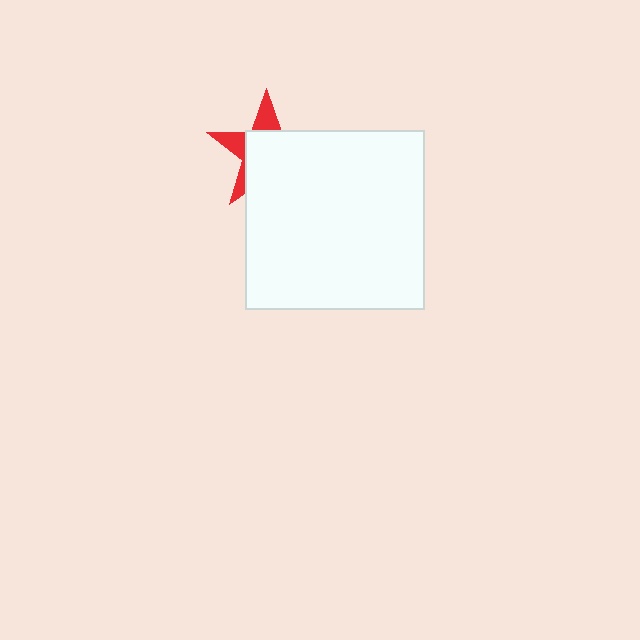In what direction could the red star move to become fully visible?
The red star could move toward the upper-left. That would shift it out from behind the white square entirely.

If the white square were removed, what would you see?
You would see the complete red star.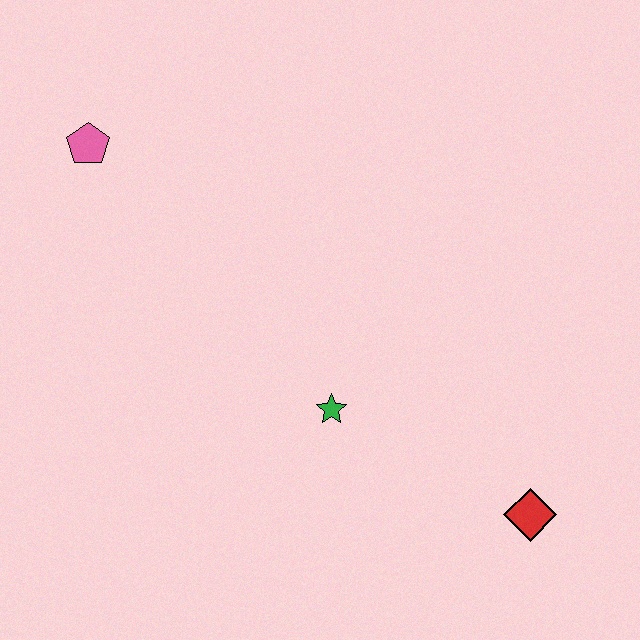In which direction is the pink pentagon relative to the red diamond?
The pink pentagon is to the left of the red diamond.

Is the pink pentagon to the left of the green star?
Yes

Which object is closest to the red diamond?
The green star is closest to the red diamond.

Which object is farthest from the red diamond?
The pink pentagon is farthest from the red diamond.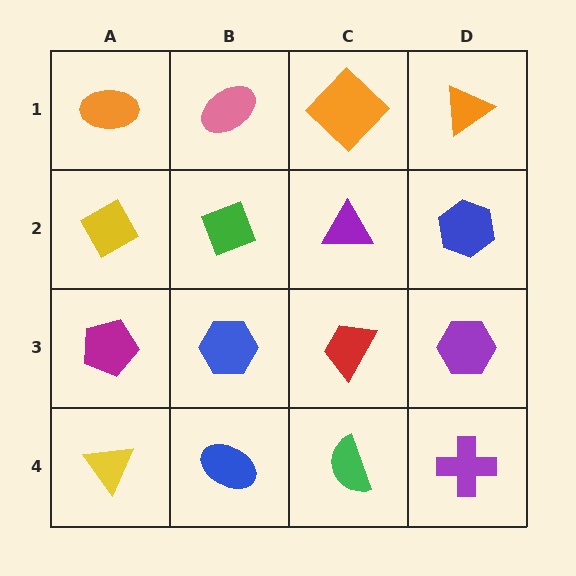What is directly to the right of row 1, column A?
A pink ellipse.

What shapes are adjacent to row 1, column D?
A blue hexagon (row 2, column D), an orange diamond (row 1, column C).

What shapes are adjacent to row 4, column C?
A red trapezoid (row 3, column C), a blue ellipse (row 4, column B), a purple cross (row 4, column D).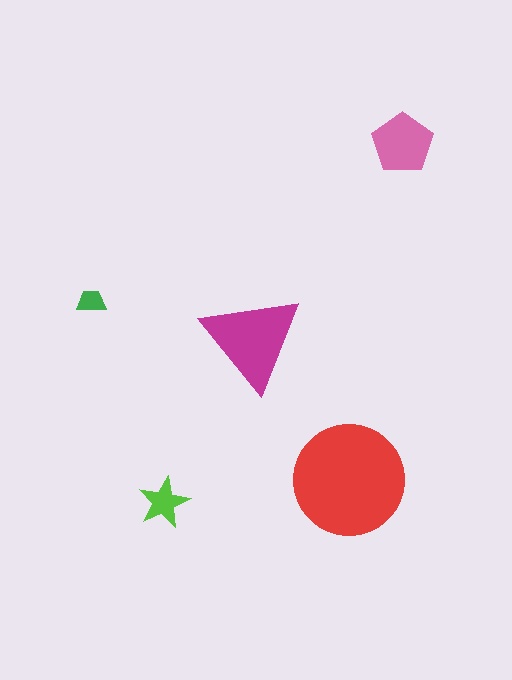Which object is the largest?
The red circle.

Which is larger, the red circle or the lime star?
The red circle.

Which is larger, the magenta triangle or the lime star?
The magenta triangle.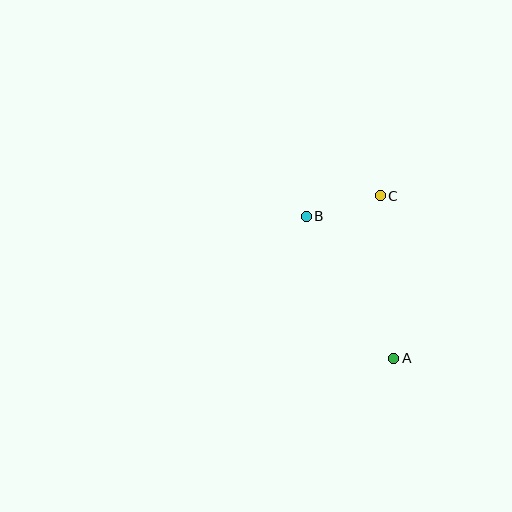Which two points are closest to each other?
Points B and C are closest to each other.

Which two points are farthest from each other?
Points A and B are farthest from each other.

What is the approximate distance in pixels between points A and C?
The distance between A and C is approximately 163 pixels.